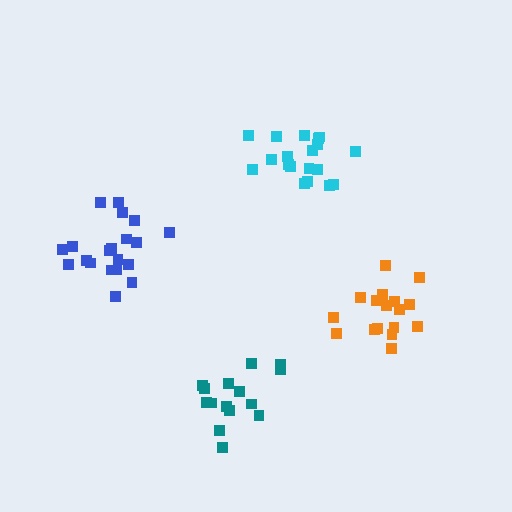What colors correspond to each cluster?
The clusters are colored: orange, blue, cyan, teal.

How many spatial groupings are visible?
There are 4 spatial groupings.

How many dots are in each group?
Group 1: 18 dots, Group 2: 20 dots, Group 3: 19 dots, Group 4: 15 dots (72 total).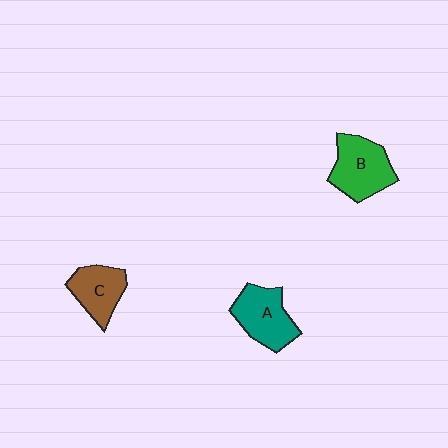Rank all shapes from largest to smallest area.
From largest to smallest: B (green), A (teal), C (brown).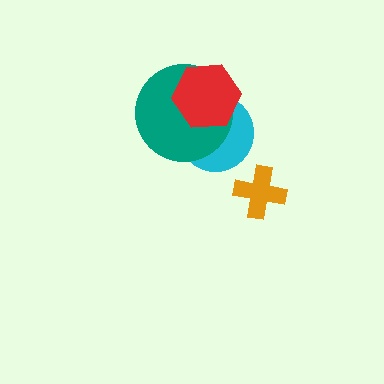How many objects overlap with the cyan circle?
2 objects overlap with the cyan circle.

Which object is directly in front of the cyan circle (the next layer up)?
The teal circle is directly in front of the cyan circle.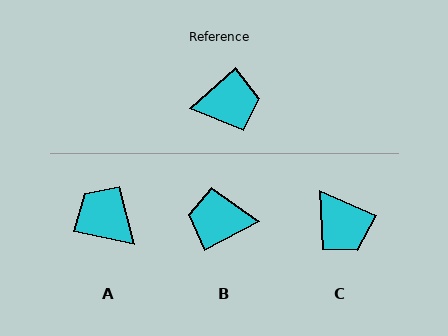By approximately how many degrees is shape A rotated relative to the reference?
Approximately 126 degrees counter-clockwise.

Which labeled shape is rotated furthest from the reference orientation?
B, about 166 degrees away.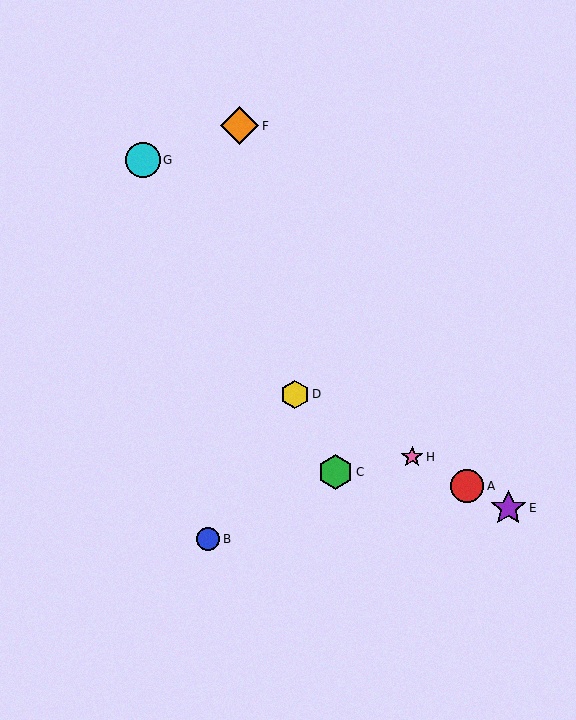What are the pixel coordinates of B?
Object B is at (208, 539).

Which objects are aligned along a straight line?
Objects A, D, E, H are aligned along a straight line.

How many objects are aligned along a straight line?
4 objects (A, D, E, H) are aligned along a straight line.